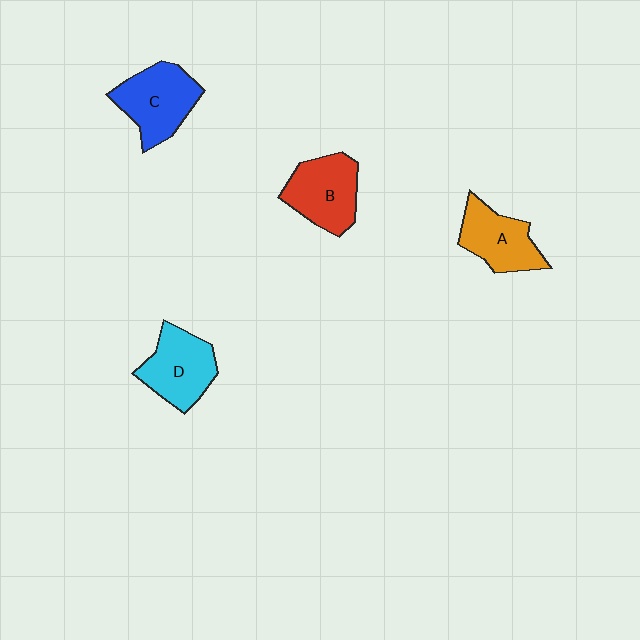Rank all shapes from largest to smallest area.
From largest to smallest: C (blue), B (red), D (cyan), A (orange).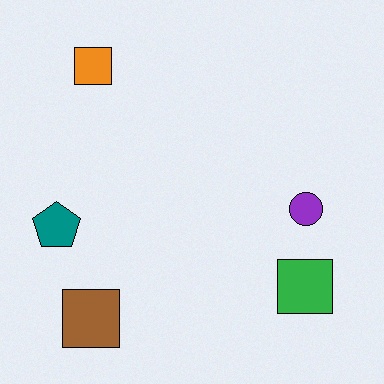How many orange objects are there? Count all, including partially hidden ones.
There is 1 orange object.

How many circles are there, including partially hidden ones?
There is 1 circle.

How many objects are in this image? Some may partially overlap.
There are 5 objects.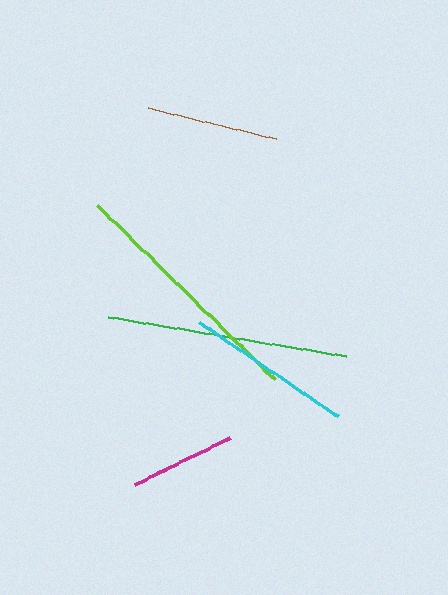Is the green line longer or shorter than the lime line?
The lime line is longer than the green line.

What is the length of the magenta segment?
The magenta segment is approximately 107 pixels long.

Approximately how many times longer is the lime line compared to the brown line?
The lime line is approximately 1.9 times the length of the brown line.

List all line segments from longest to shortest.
From longest to shortest: lime, green, cyan, brown, magenta.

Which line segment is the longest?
The lime line is the longest at approximately 249 pixels.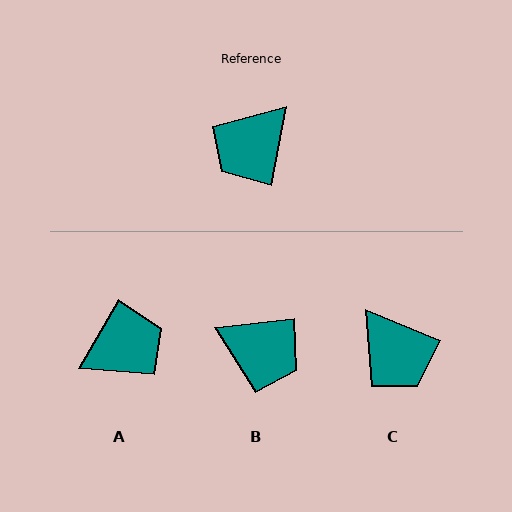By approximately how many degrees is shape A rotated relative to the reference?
Approximately 161 degrees counter-clockwise.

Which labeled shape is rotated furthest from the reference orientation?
A, about 161 degrees away.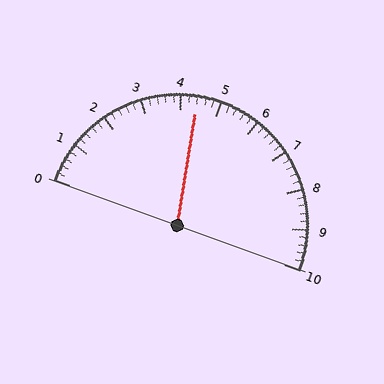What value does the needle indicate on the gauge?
The needle indicates approximately 4.4.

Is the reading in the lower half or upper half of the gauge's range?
The reading is in the lower half of the range (0 to 10).